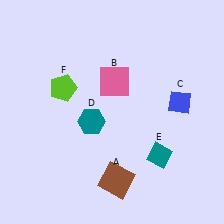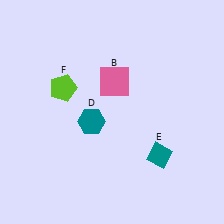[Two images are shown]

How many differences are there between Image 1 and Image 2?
There are 2 differences between the two images.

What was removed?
The blue diamond (C), the brown square (A) were removed in Image 2.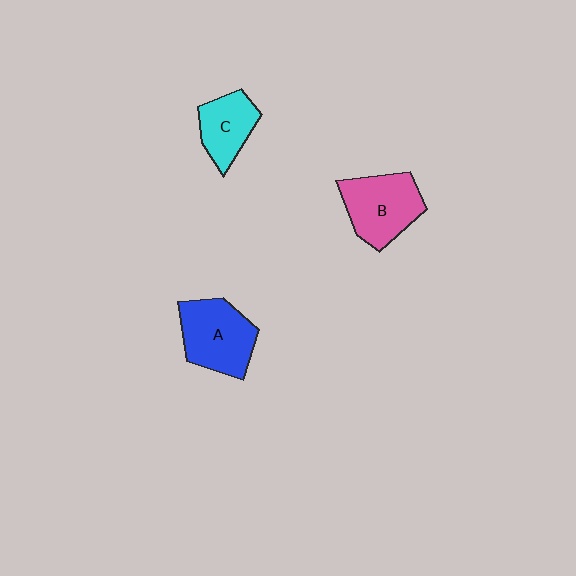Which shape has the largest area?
Shape A (blue).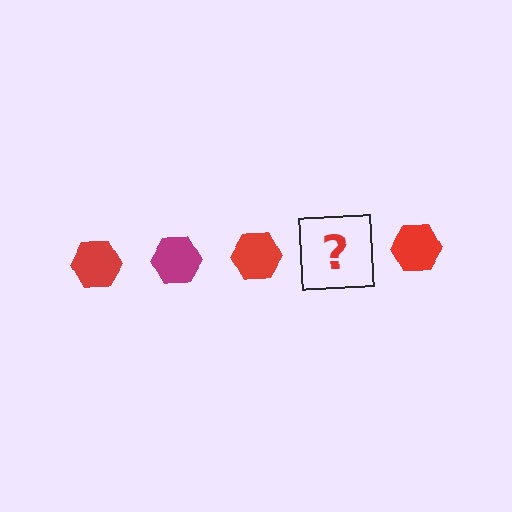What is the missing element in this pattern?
The missing element is a magenta hexagon.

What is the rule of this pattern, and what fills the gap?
The rule is that the pattern cycles through red, magenta hexagons. The gap should be filled with a magenta hexagon.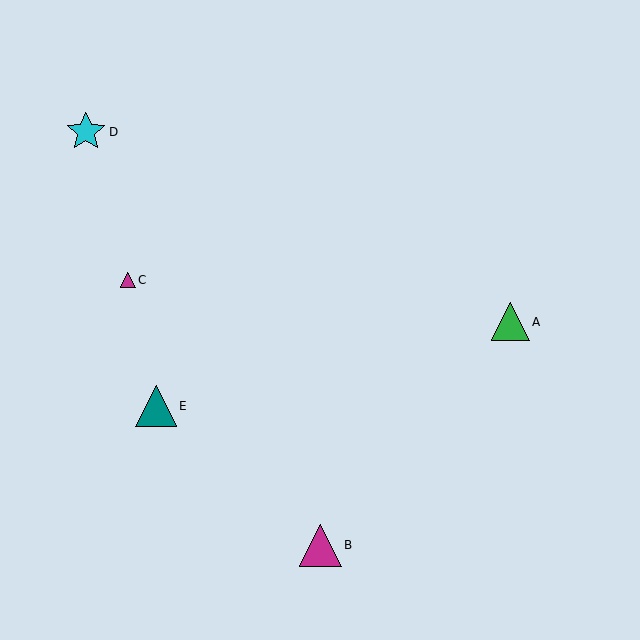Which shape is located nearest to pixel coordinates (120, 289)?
The magenta triangle (labeled C) at (128, 280) is nearest to that location.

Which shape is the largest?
The magenta triangle (labeled B) is the largest.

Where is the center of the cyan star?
The center of the cyan star is at (86, 132).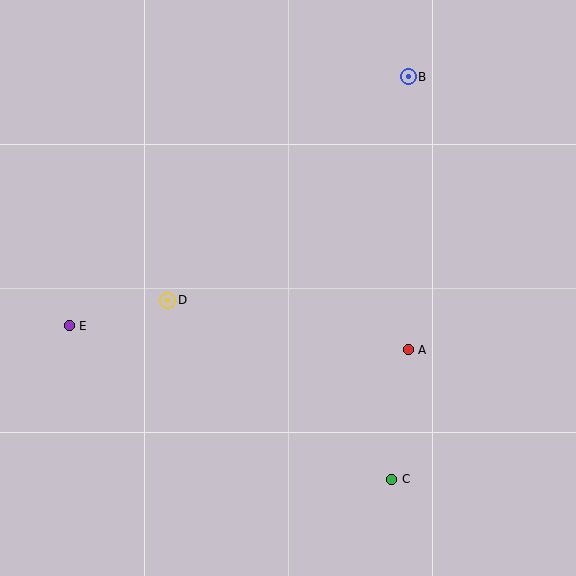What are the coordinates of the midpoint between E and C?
The midpoint between E and C is at (231, 402).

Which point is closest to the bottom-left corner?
Point E is closest to the bottom-left corner.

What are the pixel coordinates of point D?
Point D is at (168, 300).